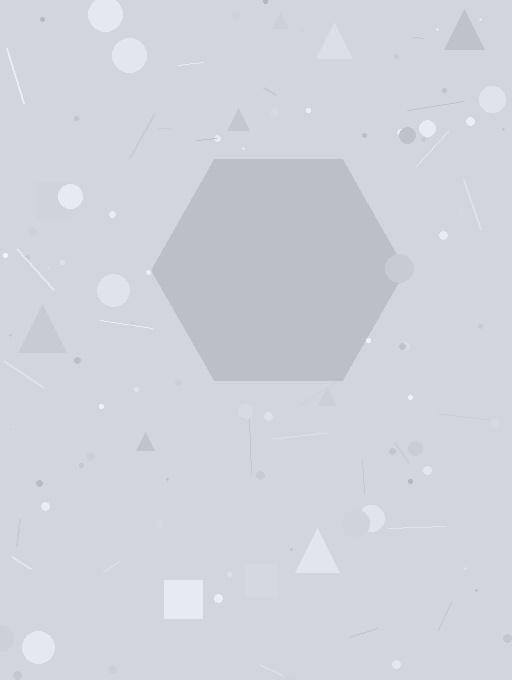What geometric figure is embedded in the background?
A hexagon is embedded in the background.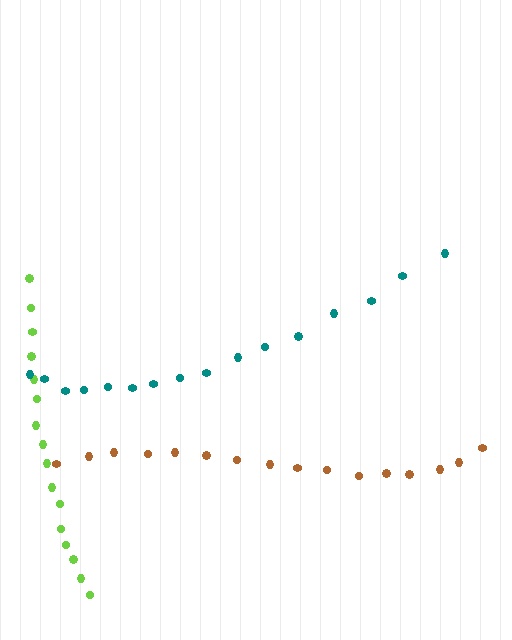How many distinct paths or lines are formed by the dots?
There are 3 distinct paths.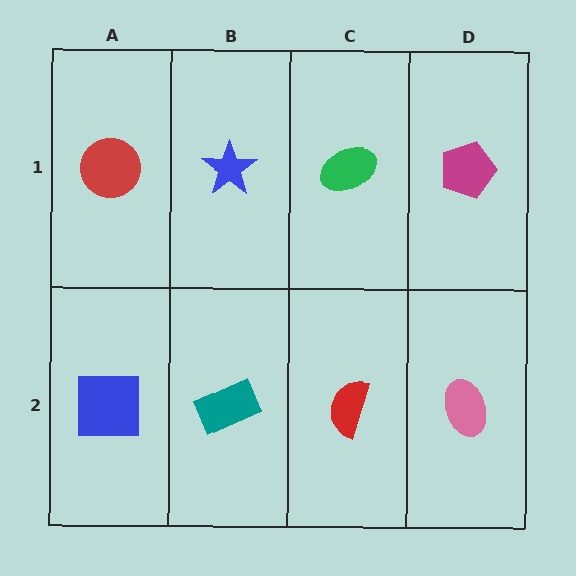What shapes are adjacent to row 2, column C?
A green ellipse (row 1, column C), a teal rectangle (row 2, column B), a pink ellipse (row 2, column D).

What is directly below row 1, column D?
A pink ellipse.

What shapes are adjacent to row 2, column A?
A red circle (row 1, column A), a teal rectangle (row 2, column B).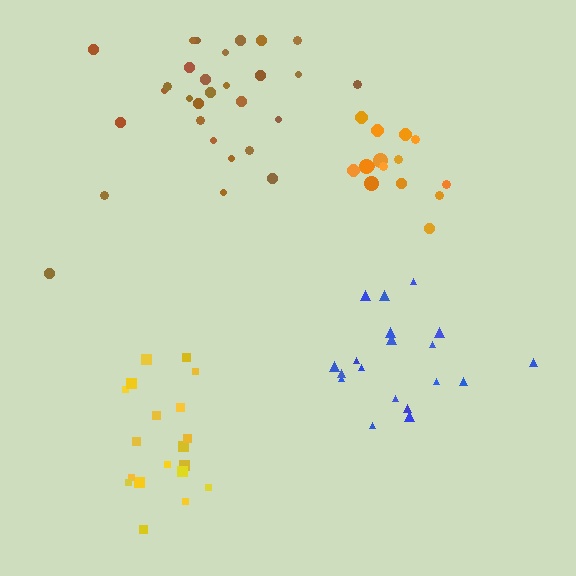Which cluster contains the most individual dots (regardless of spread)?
Brown (30).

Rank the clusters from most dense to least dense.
orange, yellow, blue, brown.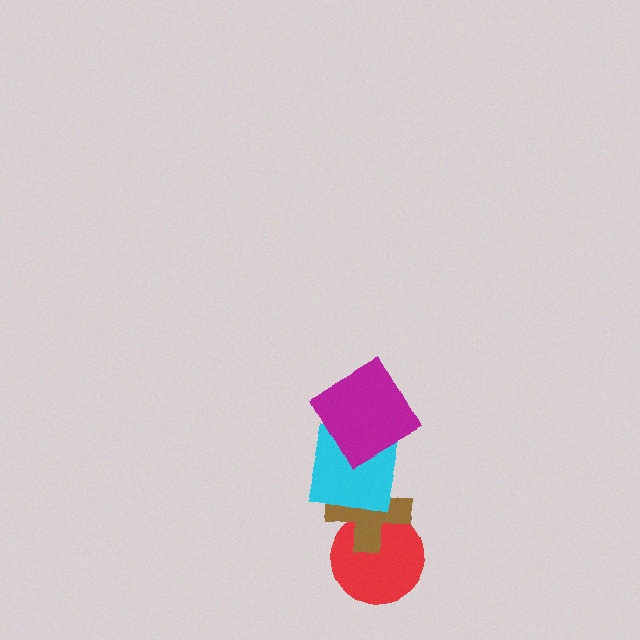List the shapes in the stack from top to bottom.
From top to bottom: the magenta diamond, the cyan square, the brown cross, the red circle.